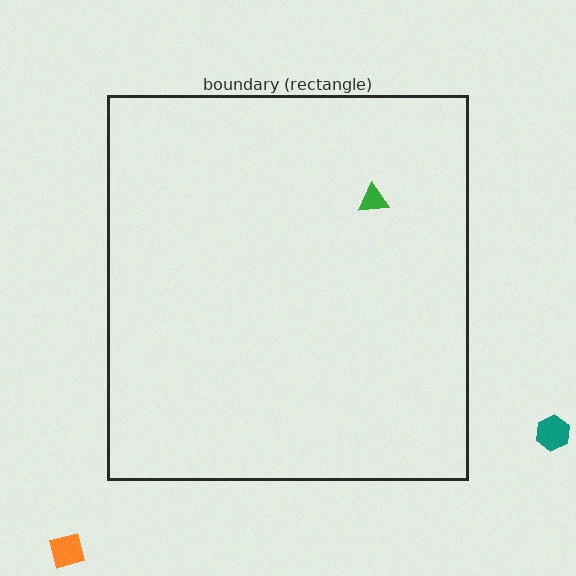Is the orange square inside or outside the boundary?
Outside.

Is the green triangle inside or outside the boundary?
Inside.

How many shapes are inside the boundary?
1 inside, 2 outside.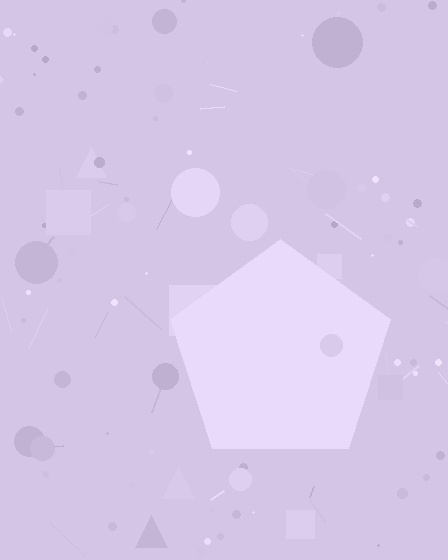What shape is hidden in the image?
A pentagon is hidden in the image.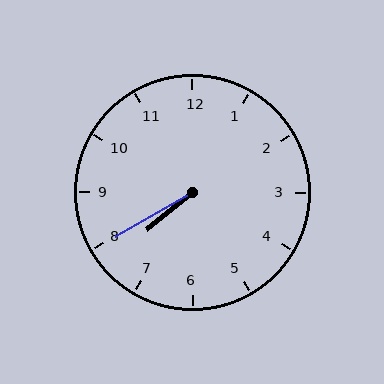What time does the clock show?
7:40.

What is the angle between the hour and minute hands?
Approximately 10 degrees.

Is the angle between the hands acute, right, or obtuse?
It is acute.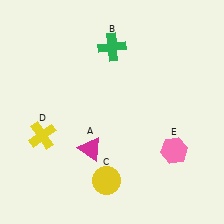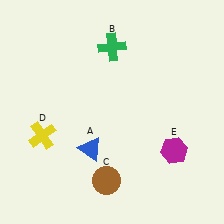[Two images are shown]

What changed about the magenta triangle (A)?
In Image 1, A is magenta. In Image 2, it changed to blue.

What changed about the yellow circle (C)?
In Image 1, C is yellow. In Image 2, it changed to brown.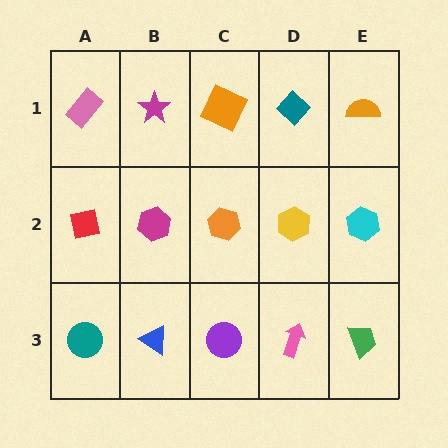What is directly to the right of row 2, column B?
An orange hexagon.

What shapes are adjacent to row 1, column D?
A yellow hexagon (row 2, column D), an orange square (row 1, column C), an orange semicircle (row 1, column E).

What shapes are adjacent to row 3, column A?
A red square (row 2, column A), a blue triangle (row 3, column B).